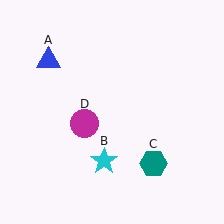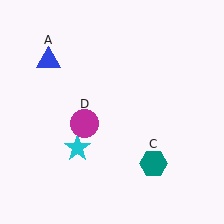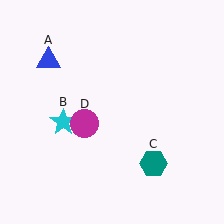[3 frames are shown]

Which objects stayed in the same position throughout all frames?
Blue triangle (object A) and teal hexagon (object C) and magenta circle (object D) remained stationary.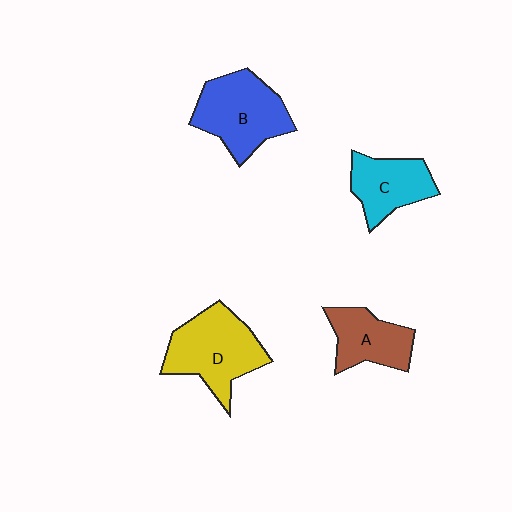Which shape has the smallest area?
Shape A (brown).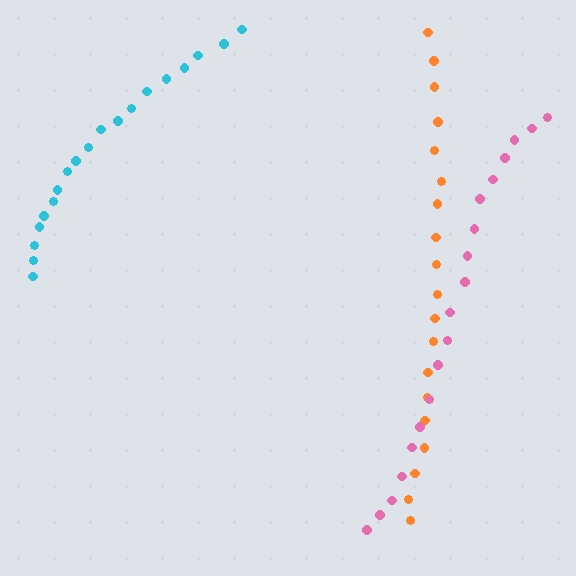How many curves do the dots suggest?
There are 3 distinct paths.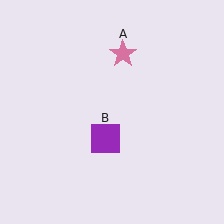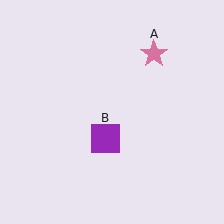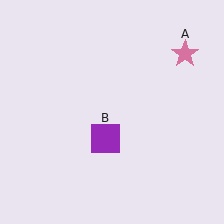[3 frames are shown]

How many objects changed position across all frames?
1 object changed position: pink star (object A).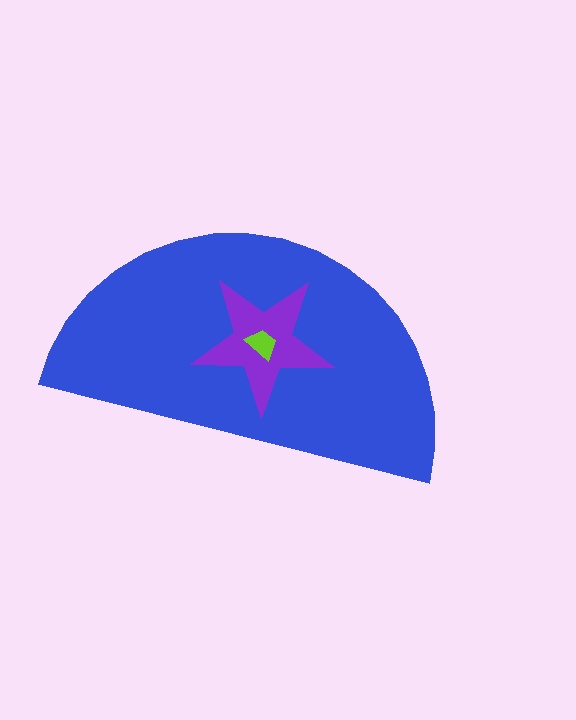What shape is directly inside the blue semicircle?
The purple star.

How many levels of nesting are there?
3.